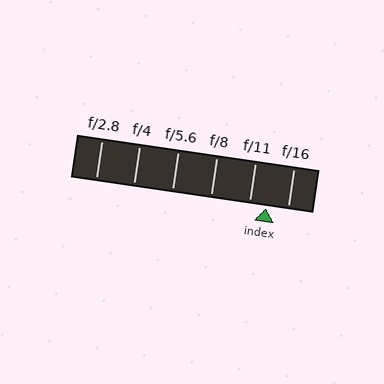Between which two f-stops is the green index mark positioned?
The index mark is between f/11 and f/16.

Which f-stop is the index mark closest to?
The index mark is closest to f/11.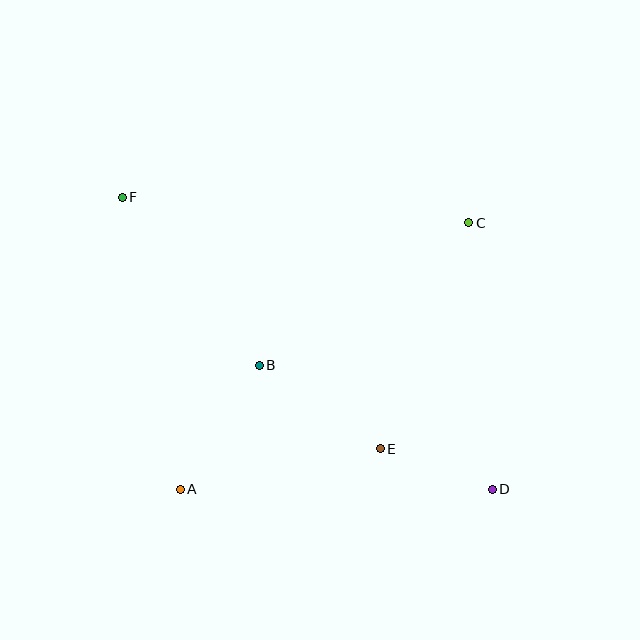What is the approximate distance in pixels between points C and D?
The distance between C and D is approximately 268 pixels.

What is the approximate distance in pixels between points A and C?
The distance between A and C is approximately 393 pixels.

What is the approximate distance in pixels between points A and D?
The distance between A and D is approximately 312 pixels.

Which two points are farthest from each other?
Points D and F are farthest from each other.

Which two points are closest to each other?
Points D and E are closest to each other.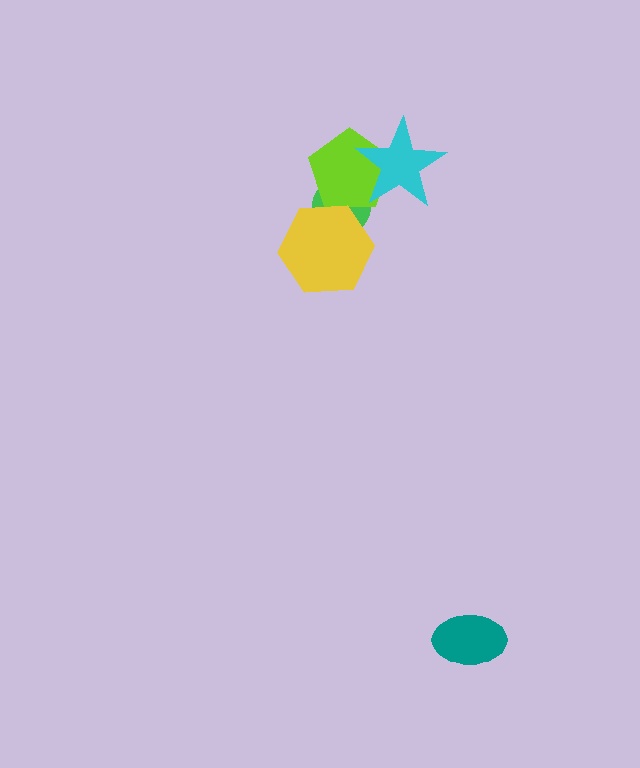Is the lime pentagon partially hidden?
Yes, it is partially covered by another shape.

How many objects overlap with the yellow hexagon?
2 objects overlap with the yellow hexagon.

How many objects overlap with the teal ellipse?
0 objects overlap with the teal ellipse.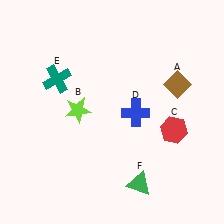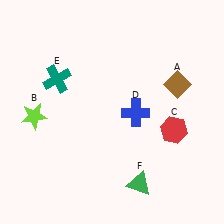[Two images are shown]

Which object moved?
The lime star (B) moved left.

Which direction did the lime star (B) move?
The lime star (B) moved left.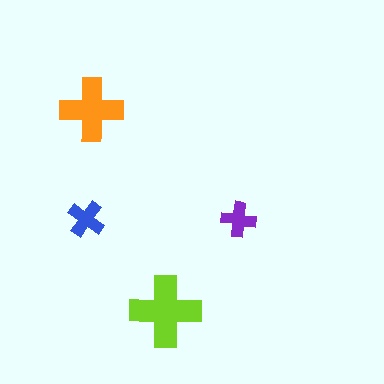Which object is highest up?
The orange cross is topmost.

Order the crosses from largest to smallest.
the lime one, the orange one, the blue one, the purple one.